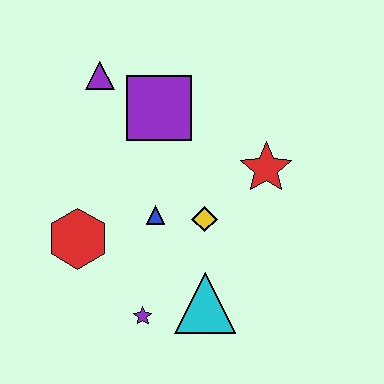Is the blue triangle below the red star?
Yes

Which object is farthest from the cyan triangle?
The purple triangle is farthest from the cyan triangle.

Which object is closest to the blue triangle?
The yellow diamond is closest to the blue triangle.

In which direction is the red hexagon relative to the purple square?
The red hexagon is below the purple square.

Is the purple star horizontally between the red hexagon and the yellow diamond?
Yes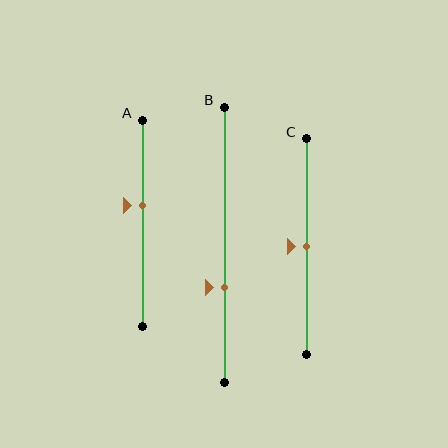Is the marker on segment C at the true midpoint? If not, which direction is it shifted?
Yes, the marker on segment C is at the true midpoint.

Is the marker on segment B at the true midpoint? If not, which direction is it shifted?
No, the marker on segment B is shifted downward by about 16% of the segment length.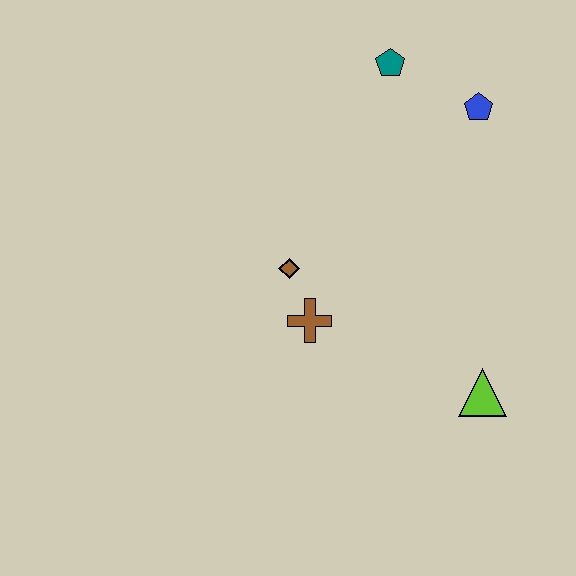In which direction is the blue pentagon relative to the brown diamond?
The blue pentagon is to the right of the brown diamond.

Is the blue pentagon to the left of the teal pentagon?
No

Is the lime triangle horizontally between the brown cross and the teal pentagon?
No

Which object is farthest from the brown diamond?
The blue pentagon is farthest from the brown diamond.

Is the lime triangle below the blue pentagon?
Yes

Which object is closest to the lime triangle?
The brown cross is closest to the lime triangle.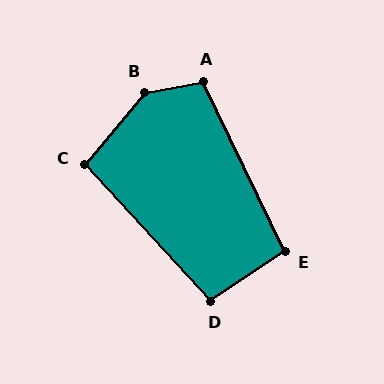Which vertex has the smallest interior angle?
E, at approximately 98 degrees.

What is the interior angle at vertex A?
Approximately 106 degrees (obtuse).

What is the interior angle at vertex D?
Approximately 99 degrees (obtuse).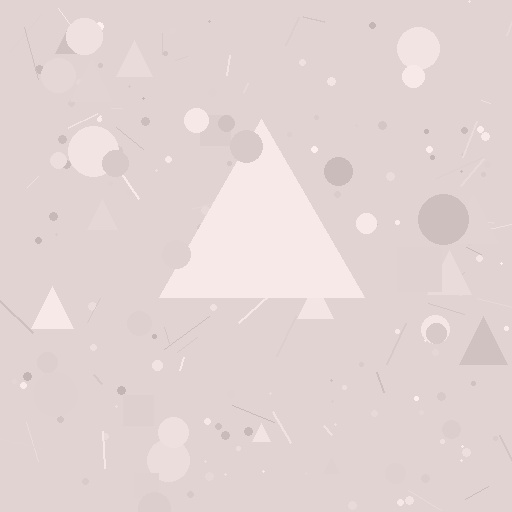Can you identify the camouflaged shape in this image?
The camouflaged shape is a triangle.